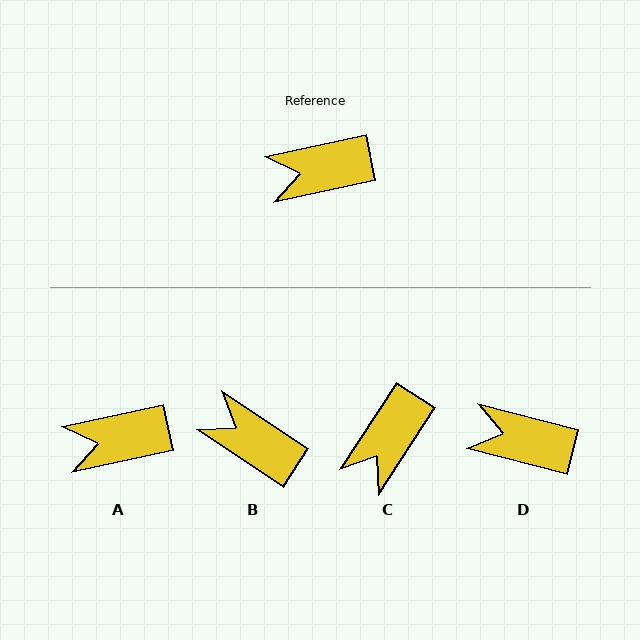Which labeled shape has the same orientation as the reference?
A.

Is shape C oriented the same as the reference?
No, it is off by about 45 degrees.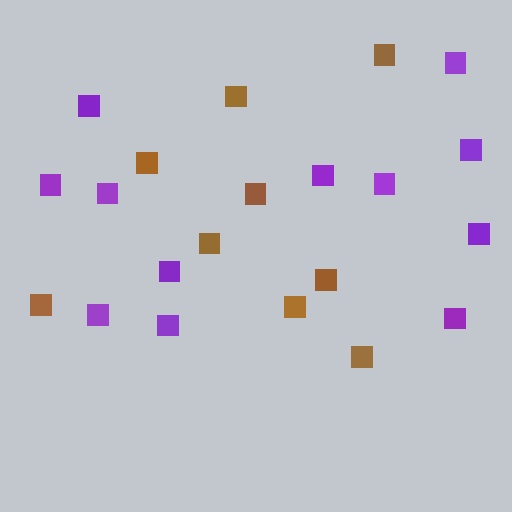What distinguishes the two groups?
There are 2 groups: one group of purple squares (12) and one group of brown squares (9).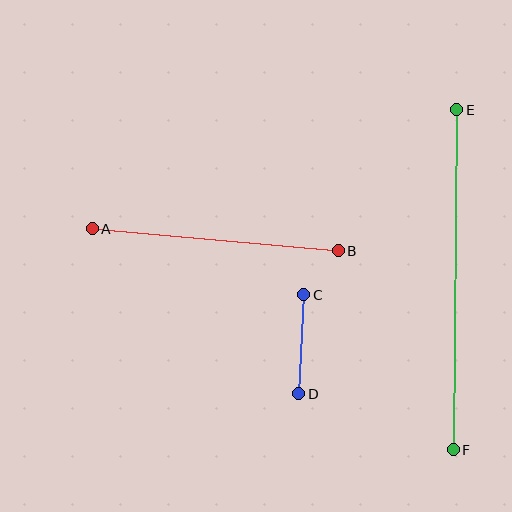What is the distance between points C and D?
The distance is approximately 99 pixels.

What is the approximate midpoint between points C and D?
The midpoint is at approximately (301, 344) pixels.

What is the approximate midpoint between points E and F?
The midpoint is at approximately (455, 280) pixels.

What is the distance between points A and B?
The distance is approximately 247 pixels.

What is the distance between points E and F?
The distance is approximately 340 pixels.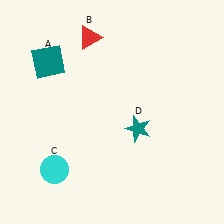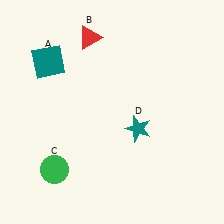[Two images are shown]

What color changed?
The circle (C) changed from cyan in Image 1 to green in Image 2.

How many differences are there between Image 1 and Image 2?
There is 1 difference between the two images.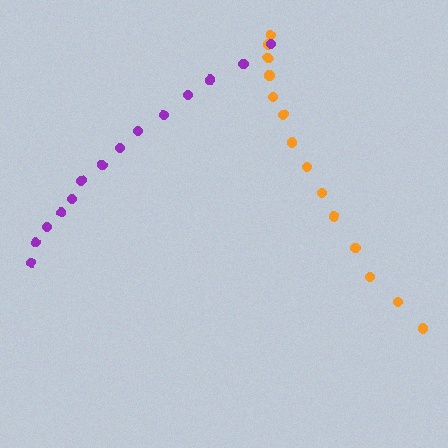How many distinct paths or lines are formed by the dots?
There are 2 distinct paths.